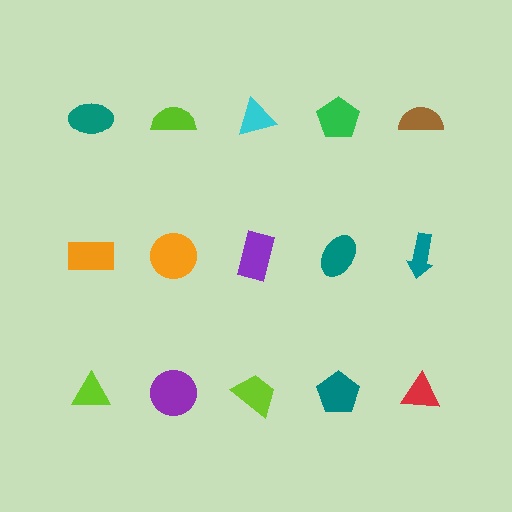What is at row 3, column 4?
A teal pentagon.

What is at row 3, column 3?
A lime trapezoid.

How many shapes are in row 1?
5 shapes.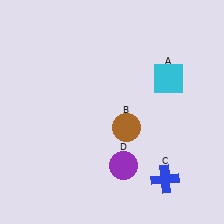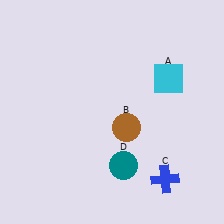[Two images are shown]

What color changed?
The circle (D) changed from purple in Image 1 to teal in Image 2.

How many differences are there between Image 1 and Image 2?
There is 1 difference between the two images.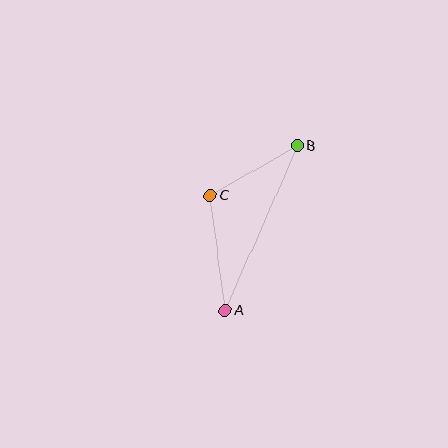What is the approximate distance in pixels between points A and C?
The distance between A and C is approximately 116 pixels.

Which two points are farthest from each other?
Points A and B are farthest from each other.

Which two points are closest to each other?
Points B and C are closest to each other.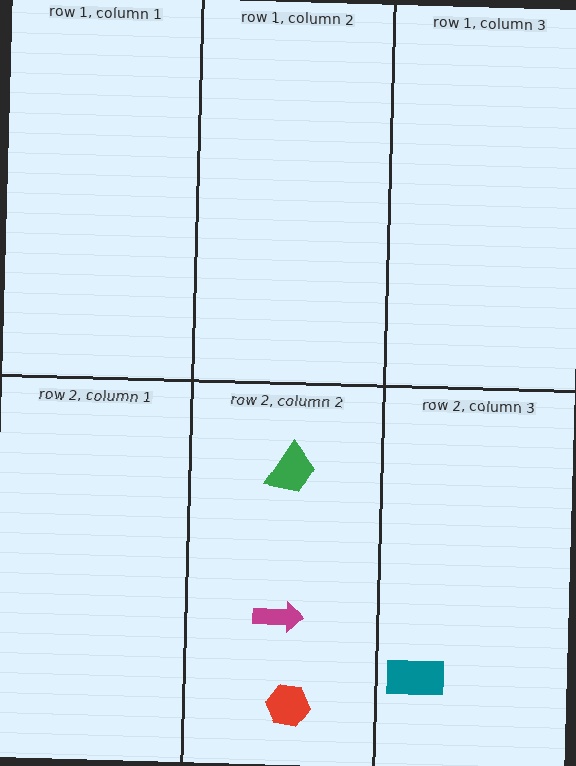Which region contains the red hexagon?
The row 2, column 2 region.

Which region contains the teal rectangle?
The row 2, column 3 region.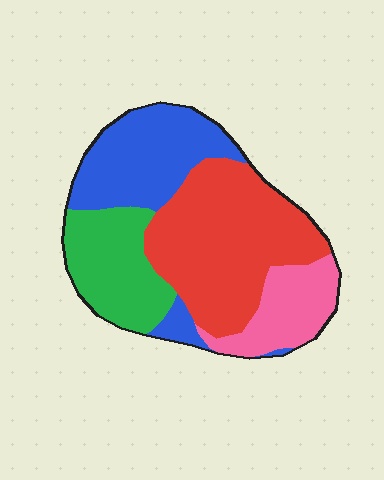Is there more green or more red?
Red.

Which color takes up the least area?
Pink, at roughly 15%.